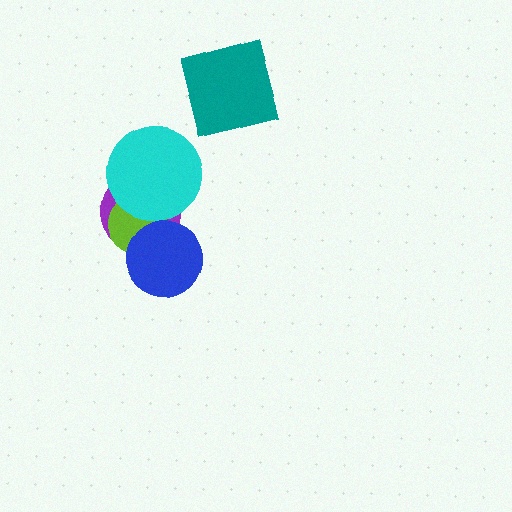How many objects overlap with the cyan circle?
2 objects overlap with the cyan circle.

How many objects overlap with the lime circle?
3 objects overlap with the lime circle.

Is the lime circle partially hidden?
Yes, it is partially covered by another shape.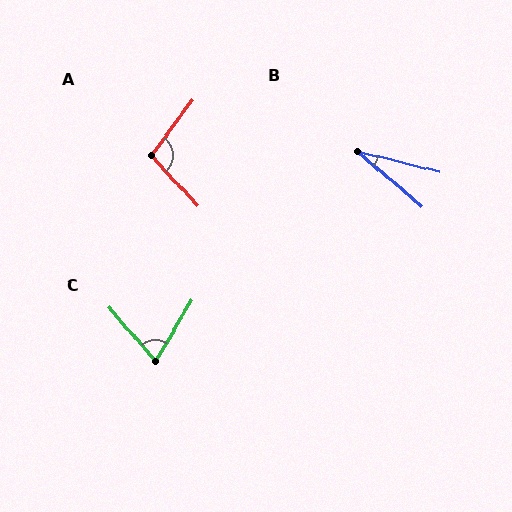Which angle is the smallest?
B, at approximately 27 degrees.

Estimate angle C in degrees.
Approximately 71 degrees.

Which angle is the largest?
A, at approximately 100 degrees.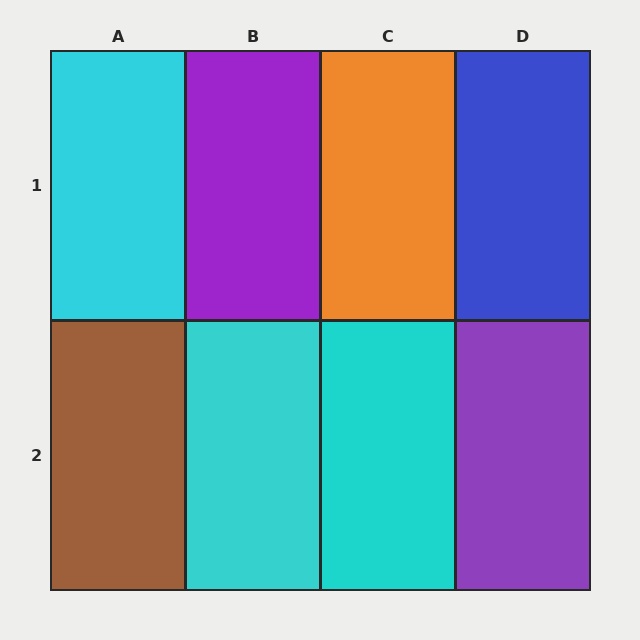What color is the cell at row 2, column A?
Brown.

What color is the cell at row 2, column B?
Cyan.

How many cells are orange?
1 cell is orange.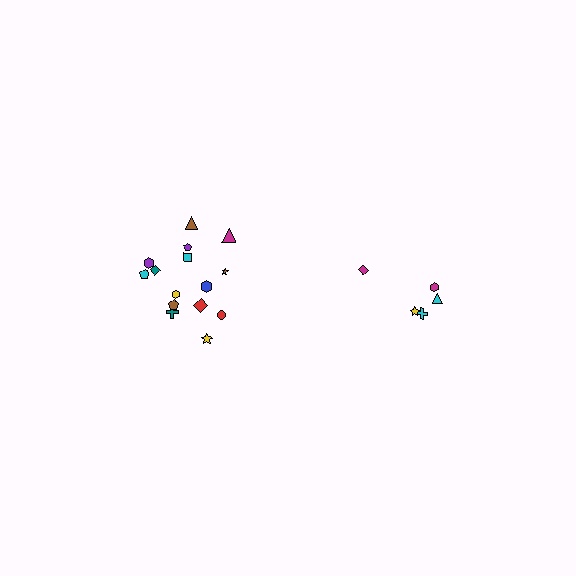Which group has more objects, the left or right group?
The left group.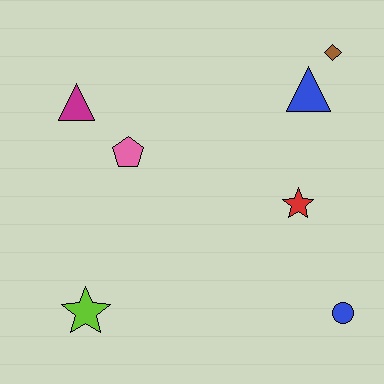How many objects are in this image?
There are 7 objects.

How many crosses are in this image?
There are no crosses.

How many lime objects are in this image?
There is 1 lime object.